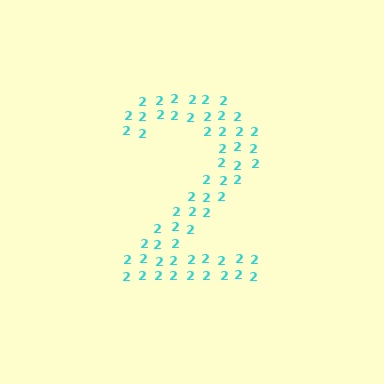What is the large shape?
The large shape is the digit 2.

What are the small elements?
The small elements are digit 2's.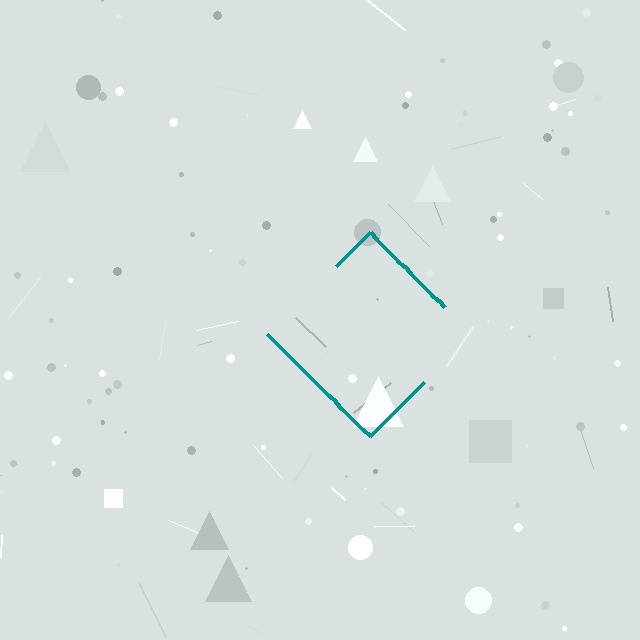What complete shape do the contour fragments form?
The contour fragments form a diamond.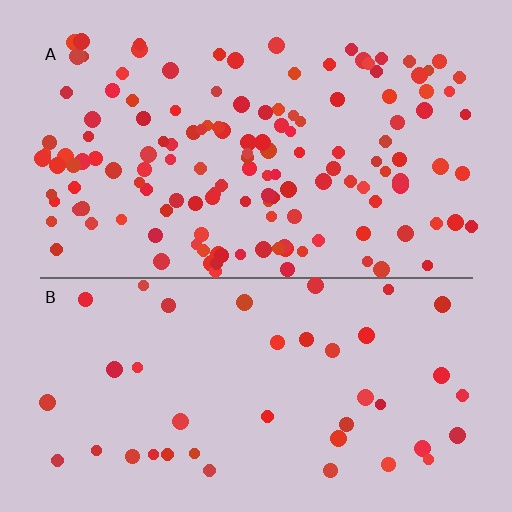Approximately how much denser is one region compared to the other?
Approximately 3.2× — region A over region B.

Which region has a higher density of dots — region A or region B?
A (the top).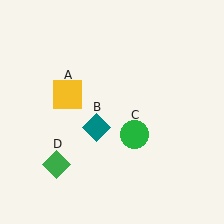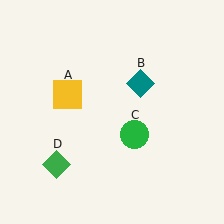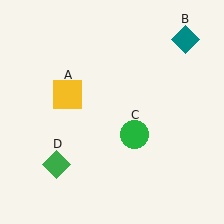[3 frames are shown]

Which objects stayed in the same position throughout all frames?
Yellow square (object A) and green circle (object C) and green diamond (object D) remained stationary.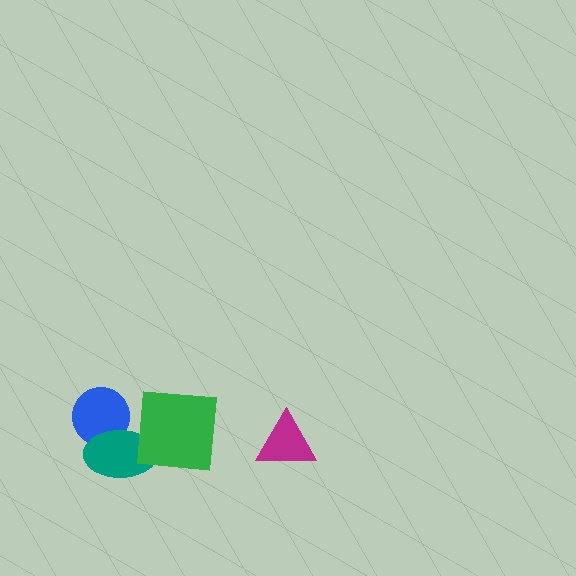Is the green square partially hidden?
No, no other shape covers it.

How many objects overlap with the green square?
1 object overlaps with the green square.